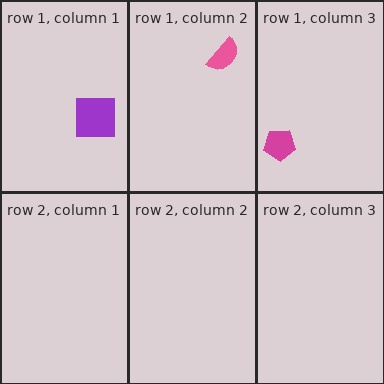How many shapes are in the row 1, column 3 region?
1.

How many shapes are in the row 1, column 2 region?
1.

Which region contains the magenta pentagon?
The row 1, column 3 region.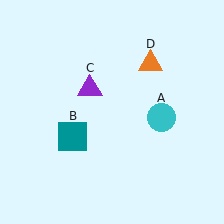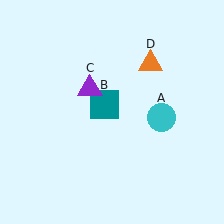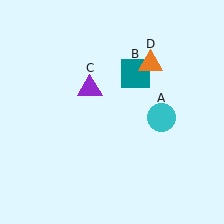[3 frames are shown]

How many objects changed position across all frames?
1 object changed position: teal square (object B).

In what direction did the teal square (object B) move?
The teal square (object B) moved up and to the right.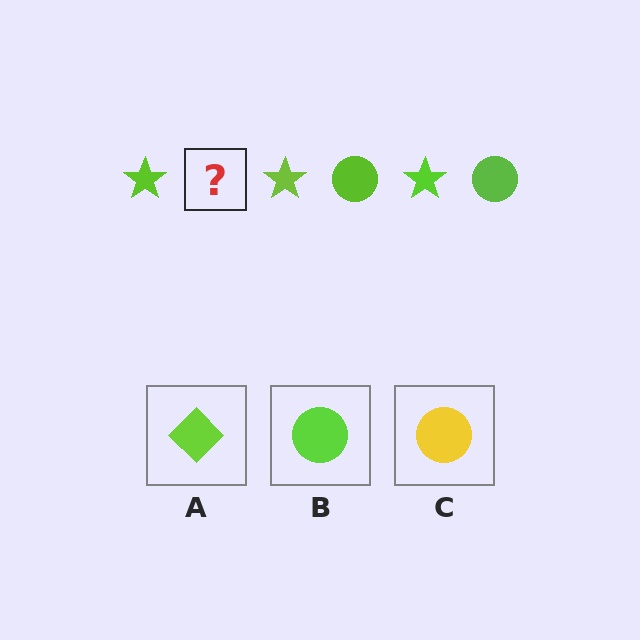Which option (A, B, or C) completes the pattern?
B.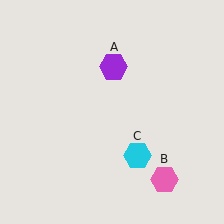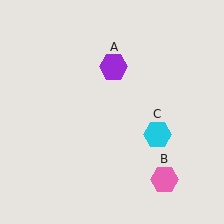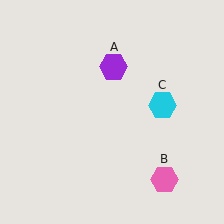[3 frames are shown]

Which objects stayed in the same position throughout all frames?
Purple hexagon (object A) and pink hexagon (object B) remained stationary.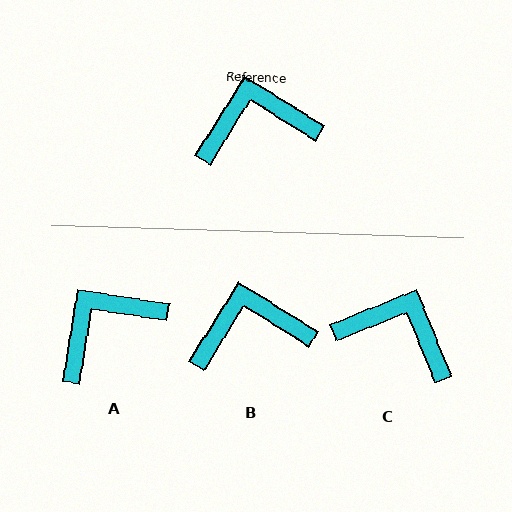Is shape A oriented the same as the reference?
No, it is off by about 23 degrees.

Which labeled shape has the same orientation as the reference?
B.